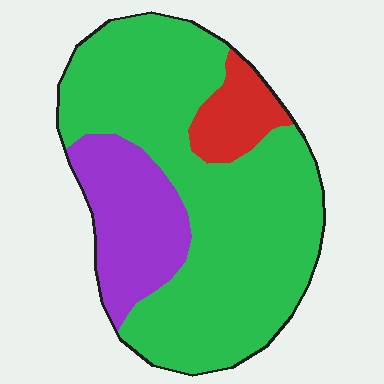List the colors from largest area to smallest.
From largest to smallest: green, purple, red.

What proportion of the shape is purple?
Purple covers 21% of the shape.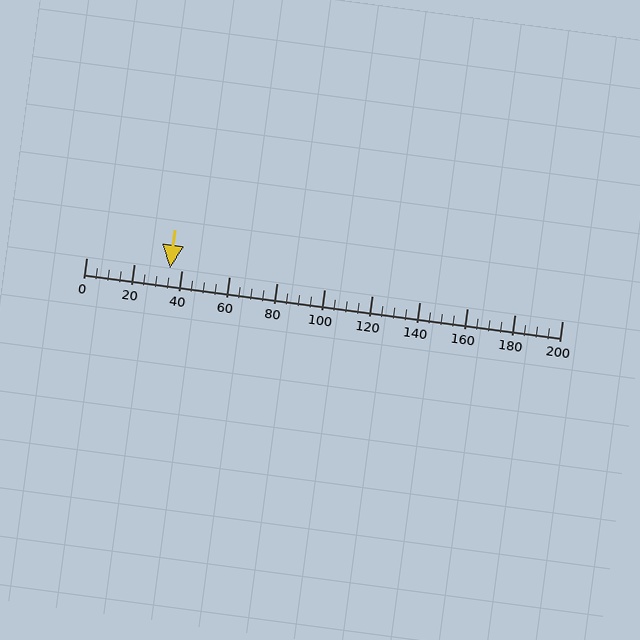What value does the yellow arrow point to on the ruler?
The yellow arrow points to approximately 35.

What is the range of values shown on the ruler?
The ruler shows values from 0 to 200.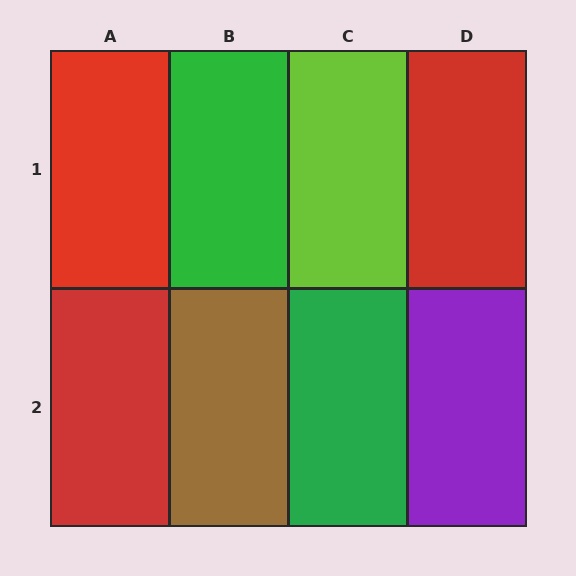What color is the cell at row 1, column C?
Lime.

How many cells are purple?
1 cell is purple.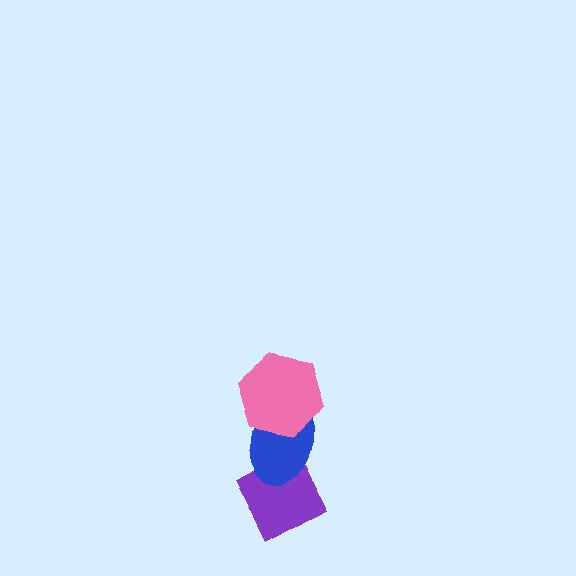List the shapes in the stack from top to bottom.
From top to bottom: the pink hexagon, the blue ellipse, the purple diamond.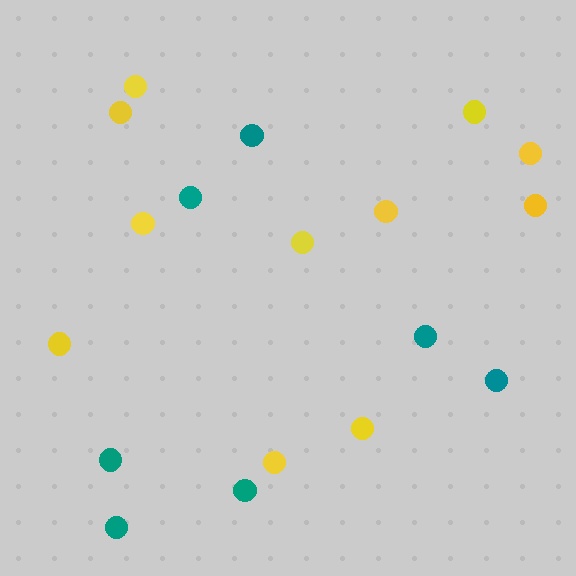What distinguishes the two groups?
There are 2 groups: one group of teal circles (7) and one group of yellow circles (11).